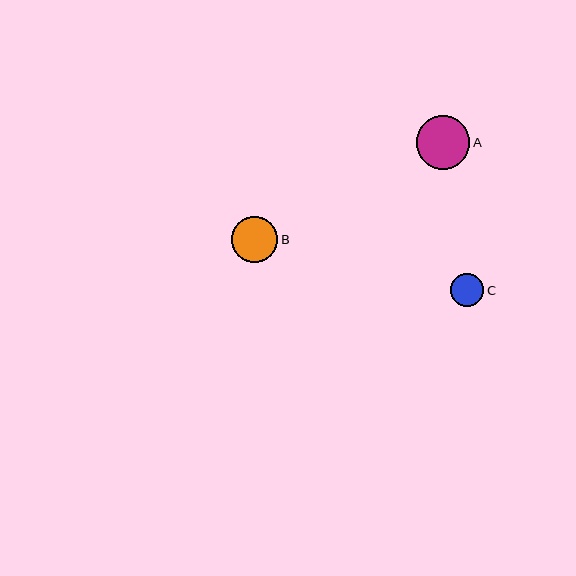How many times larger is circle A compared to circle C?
Circle A is approximately 1.6 times the size of circle C.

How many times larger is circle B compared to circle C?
Circle B is approximately 1.4 times the size of circle C.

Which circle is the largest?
Circle A is the largest with a size of approximately 53 pixels.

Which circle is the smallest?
Circle C is the smallest with a size of approximately 33 pixels.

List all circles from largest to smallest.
From largest to smallest: A, B, C.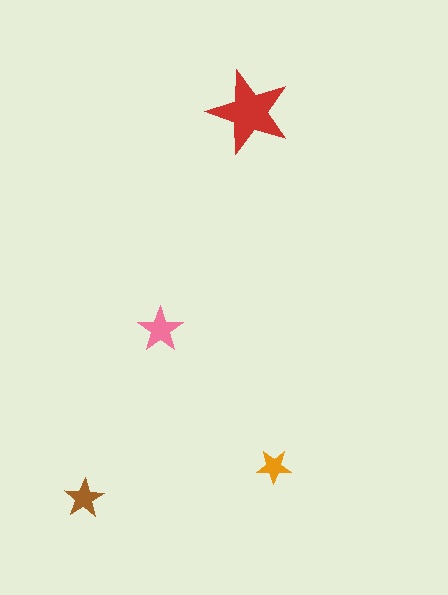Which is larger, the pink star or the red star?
The red one.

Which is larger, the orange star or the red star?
The red one.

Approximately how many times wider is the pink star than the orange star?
About 1.5 times wider.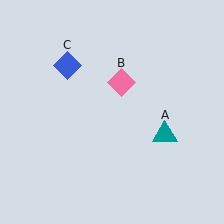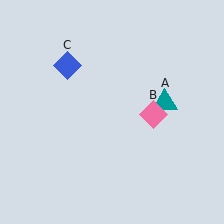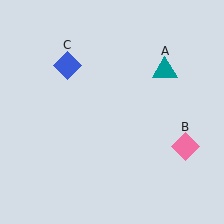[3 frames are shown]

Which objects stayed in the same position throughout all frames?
Blue diamond (object C) remained stationary.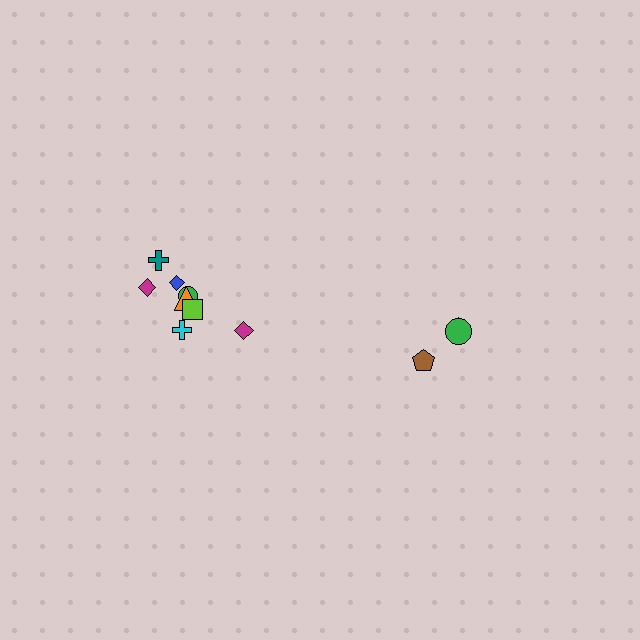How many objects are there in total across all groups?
There are 11 objects.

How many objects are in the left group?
There are 8 objects.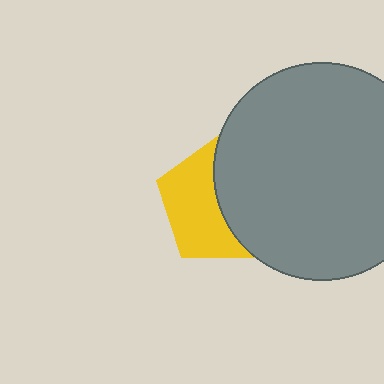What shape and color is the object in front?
The object in front is a gray circle.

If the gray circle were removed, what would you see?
You would see the complete yellow pentagon.